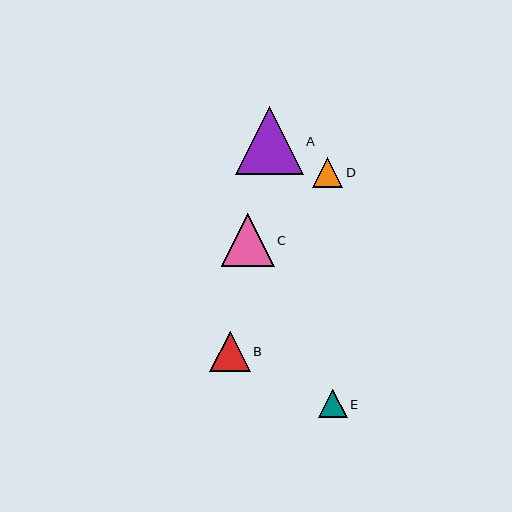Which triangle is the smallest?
Triangle E is the smallest with a size of approximately 29 pixels.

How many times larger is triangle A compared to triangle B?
Triangle A is approximately 1.7 times the size of triangle B.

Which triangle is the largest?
Triangle A is the largest with a size of approximately 68 pixels.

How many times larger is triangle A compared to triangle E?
Triangle A is approximately 2.4 times the size of triangle E.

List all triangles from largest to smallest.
From largest to smallest: A, C, B, D, E.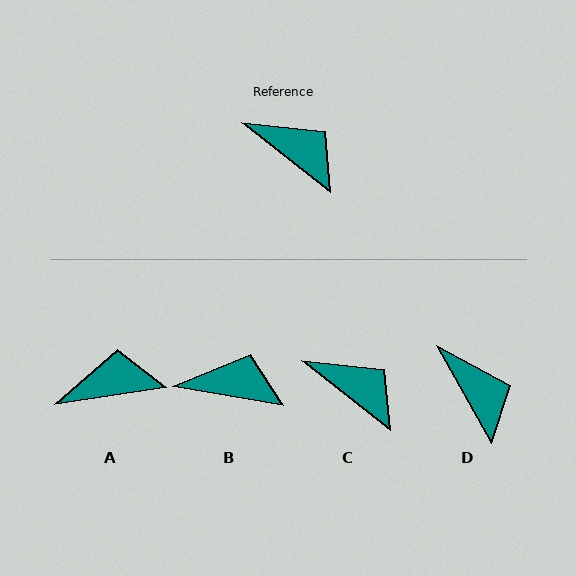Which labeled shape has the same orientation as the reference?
C.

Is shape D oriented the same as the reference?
No, it is off by about 23 degrees.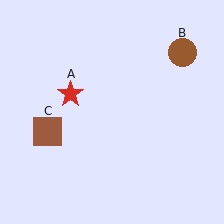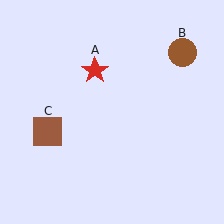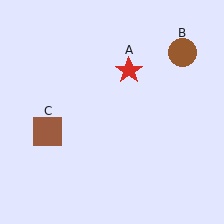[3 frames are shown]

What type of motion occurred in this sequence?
The red star (object A) rotated clockwise around the center of the scene.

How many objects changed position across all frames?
1 object changed position: red star (object A).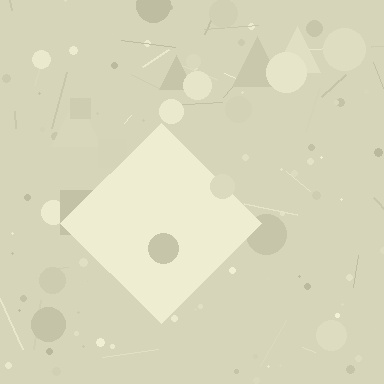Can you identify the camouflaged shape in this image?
The camouflaged shape is a diamond.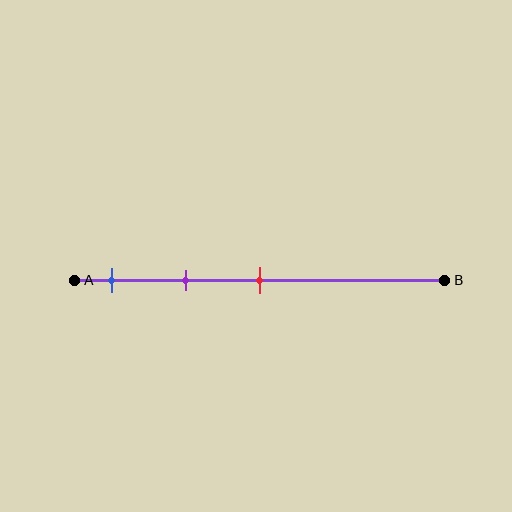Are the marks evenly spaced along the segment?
Yes, the marks are approximately evenly spaced.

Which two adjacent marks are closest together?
The blue and purple marks are the closest adjacent pair.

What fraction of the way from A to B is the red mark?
The red mark is approximately 50% (0.5) of the way from A to B.